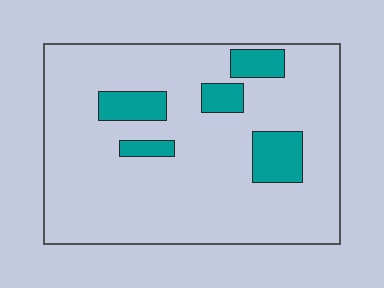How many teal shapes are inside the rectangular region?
5.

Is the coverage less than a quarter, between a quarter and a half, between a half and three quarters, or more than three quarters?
Less than a quarter.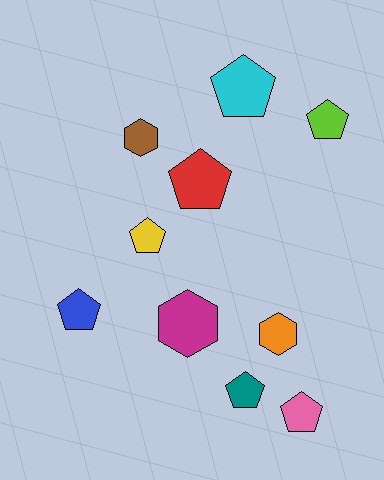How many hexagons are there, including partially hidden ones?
There are 3 hexagons.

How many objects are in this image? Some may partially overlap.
There are 10 objects.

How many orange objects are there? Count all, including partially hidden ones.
There is 1 orange object.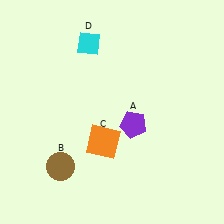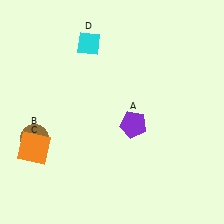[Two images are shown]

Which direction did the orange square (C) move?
The orange square (C) moved left.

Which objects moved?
The objects that moved are: the brown circle (B), the orange square (C).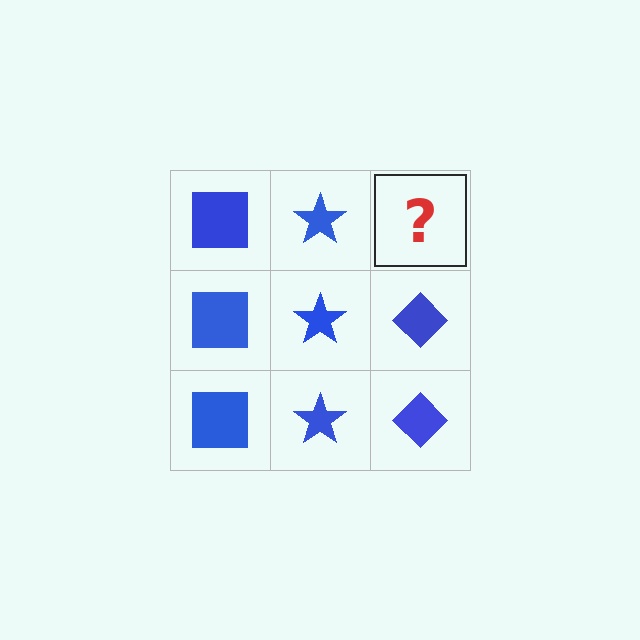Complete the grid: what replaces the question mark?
The question mark should be replaced with a blue diamond.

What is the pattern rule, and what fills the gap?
The rule is that each column has a consistent shape. The gap should be filled with a blue diamond.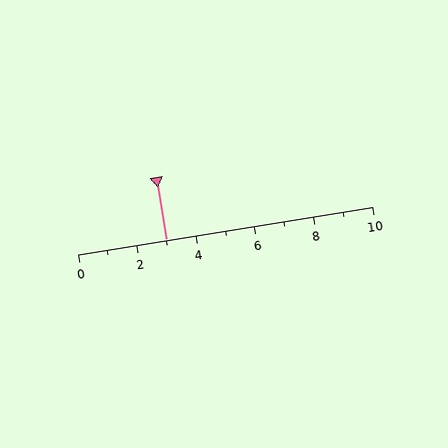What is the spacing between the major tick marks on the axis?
The major ticks are spaced 2 apart.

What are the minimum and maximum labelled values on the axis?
The axis runs from 0 to 10.